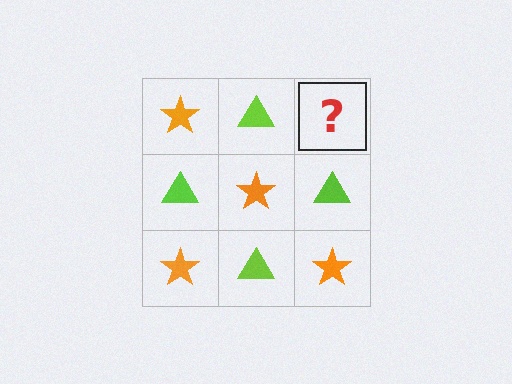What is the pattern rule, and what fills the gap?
The rule is that it alternates orange star and lime triangle in a checkerboard pattern. The gap should be filled with an orange star.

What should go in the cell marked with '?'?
The missing cell should contain an orange star.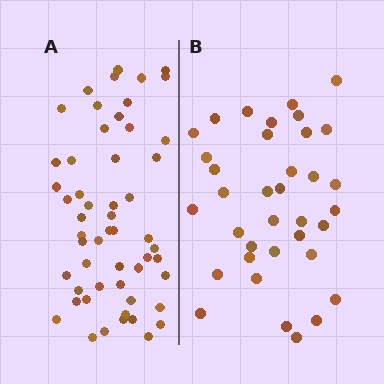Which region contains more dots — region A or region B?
Region A (the left region) has more dots.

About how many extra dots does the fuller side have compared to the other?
Region A has approximately 20 more dots than region B.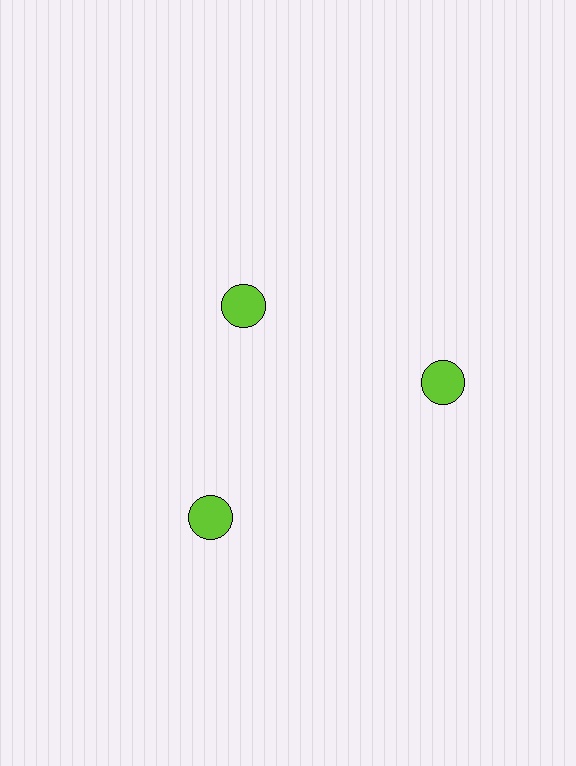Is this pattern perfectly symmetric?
No. The 3 lime circles are arranged in a ring, but one element near the 11 o'clock position is pulled inward toward the center, breaking the 3-fold rotational symmetry.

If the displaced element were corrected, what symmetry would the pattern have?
It would have 3-fold rotational symmetry — the pattern would map onto itself every 120 degrees.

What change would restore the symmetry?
The symmetry would be restored by moving it outward, back onto the ring so that all 3 circles sit at equal angles and equal distance from the center.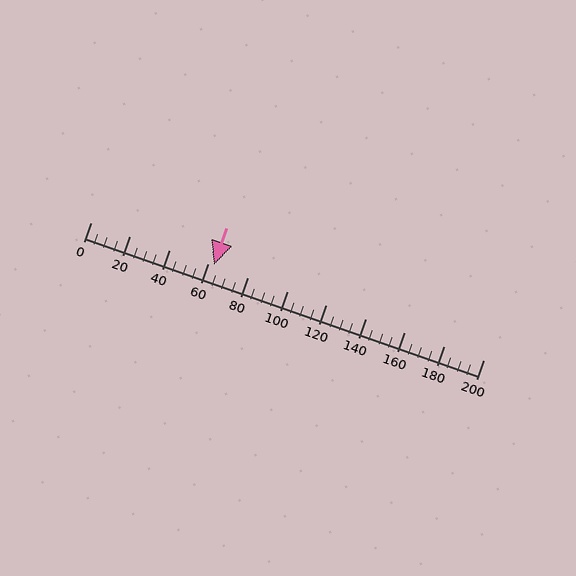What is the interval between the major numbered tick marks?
The major tick marks are spaced 20 units apart.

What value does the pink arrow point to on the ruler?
The pink arrow points to approximately 63.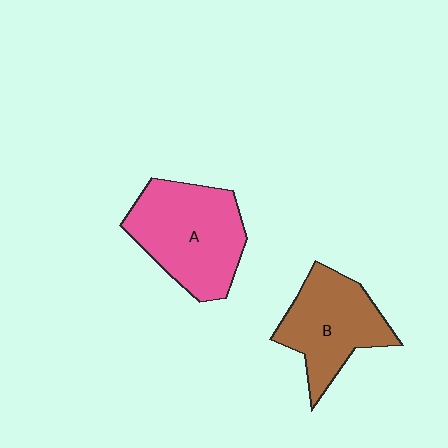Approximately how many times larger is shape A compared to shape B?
Approximately 1.2 times.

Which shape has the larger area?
Shape A (pink).